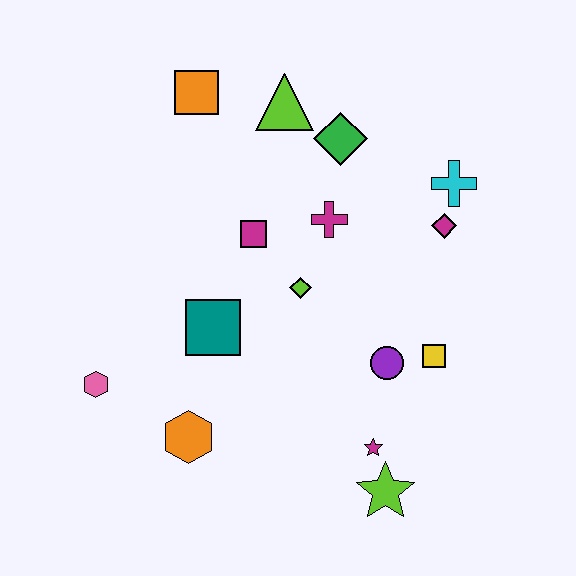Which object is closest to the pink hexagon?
The orange hexagon is closest to the pink hexagon.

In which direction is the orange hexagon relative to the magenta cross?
The orange hexagon is below the magenta cross.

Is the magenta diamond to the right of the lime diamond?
Yes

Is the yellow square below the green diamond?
Yes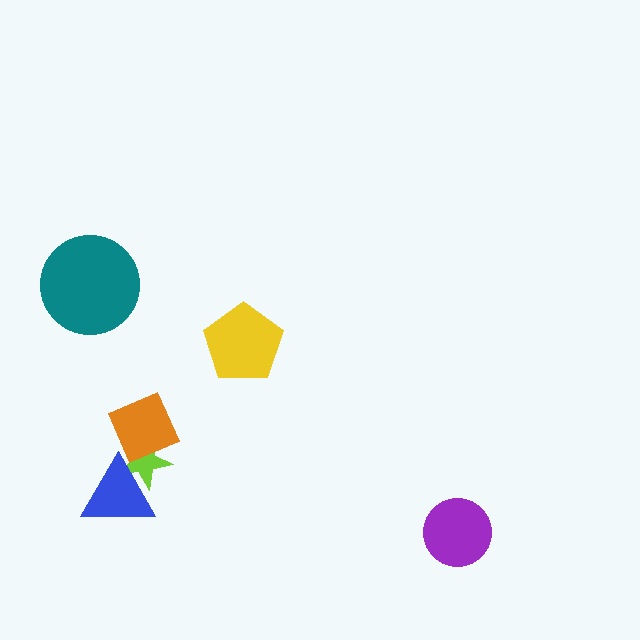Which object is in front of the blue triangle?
The orange diamond is in front of the blue triangle.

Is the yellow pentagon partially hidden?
No, no other shape covers it.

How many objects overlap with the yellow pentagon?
0 objects overlap with the yellow pentagon.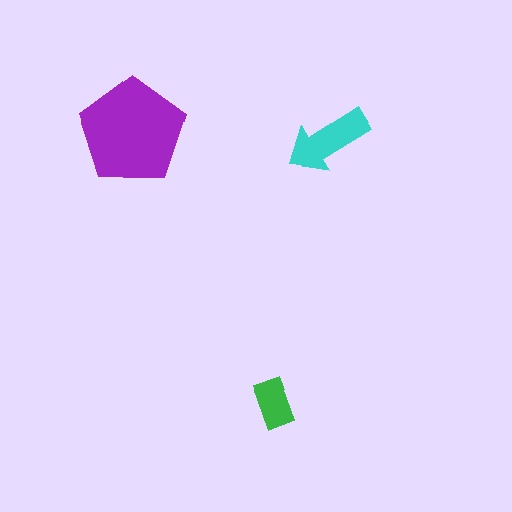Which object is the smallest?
The green rectangle.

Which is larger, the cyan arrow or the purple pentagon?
The purple pentagon.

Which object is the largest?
The purple pentagon.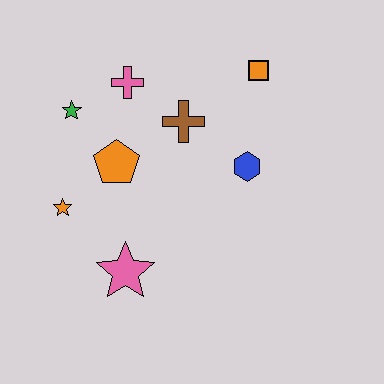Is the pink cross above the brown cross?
Yes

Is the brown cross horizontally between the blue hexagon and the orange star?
Yes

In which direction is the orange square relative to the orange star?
The orange square is to the right of the orange star.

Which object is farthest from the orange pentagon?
The orange square is farthest from the orange pentagon.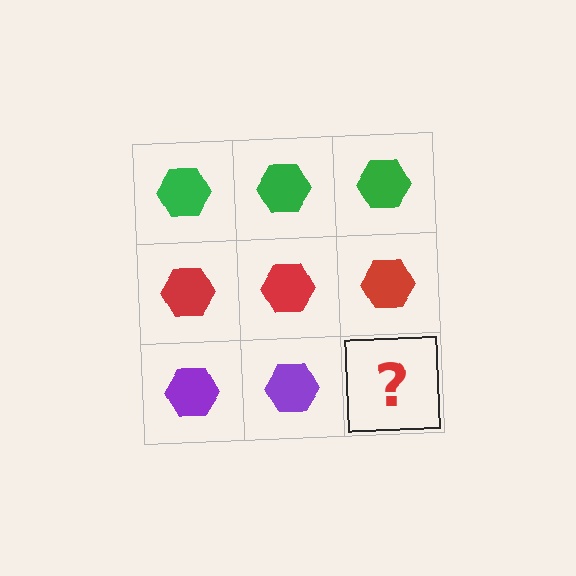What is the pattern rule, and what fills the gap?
The rule is that each row has a consistent color. The gap should be filled with a purple hexagon.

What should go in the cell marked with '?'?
The missing cell should contain a purple hexagon.